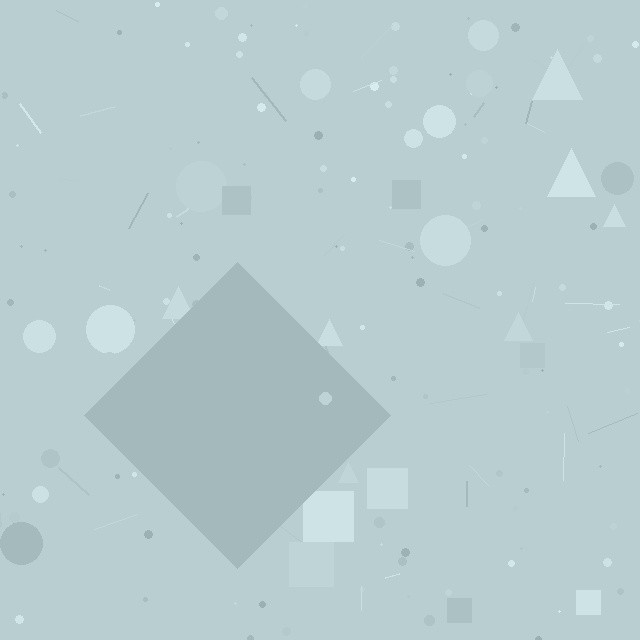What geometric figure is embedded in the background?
A diamond is embedded in the background.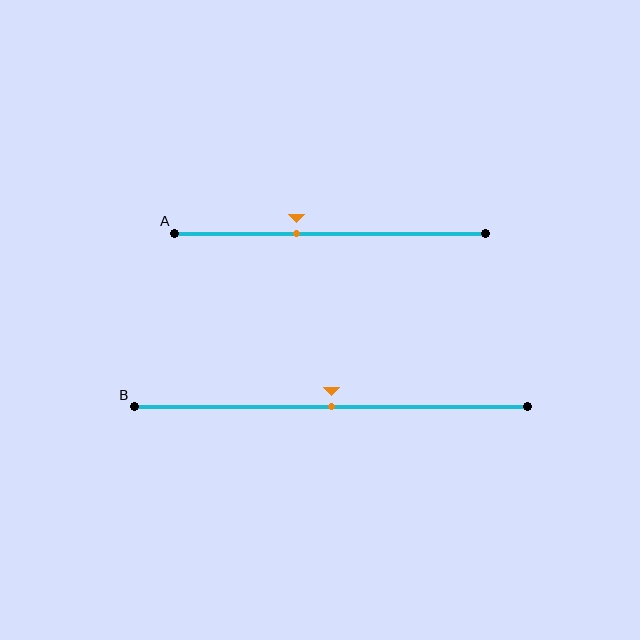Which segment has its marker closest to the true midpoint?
Segment B has its marker closest to the true midpoint.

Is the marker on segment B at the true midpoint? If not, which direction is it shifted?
Yes, the marker on segment B is at the true midpoint.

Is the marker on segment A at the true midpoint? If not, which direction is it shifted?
No, the marker on segment A is shifted to the left by about 11% of the segment length.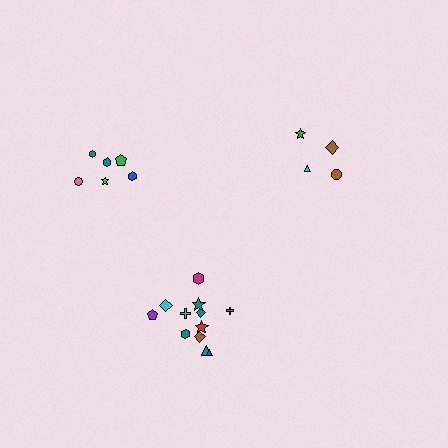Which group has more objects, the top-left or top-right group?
The top-left group.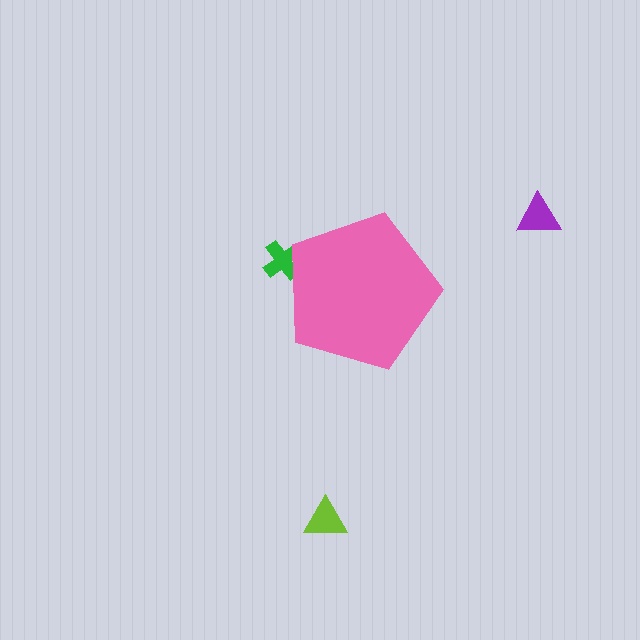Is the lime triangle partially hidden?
No, the lime triangle is fully visible.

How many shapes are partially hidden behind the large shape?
1 shape is partially hidden.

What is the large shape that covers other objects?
A pink pentagon.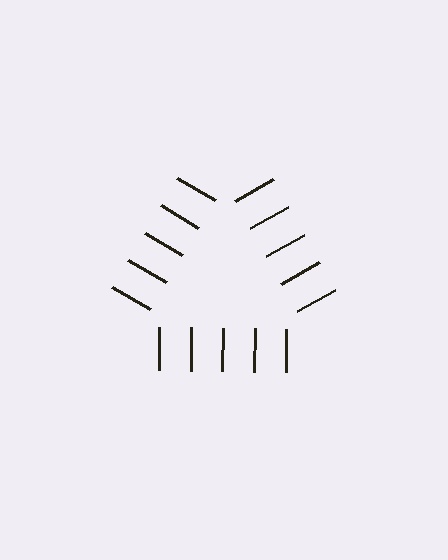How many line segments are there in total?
15 — 5 along each of the 3 edges.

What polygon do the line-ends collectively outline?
An illusory triangle — the line segments terminate on its edges but no continuous stroke is drawn.